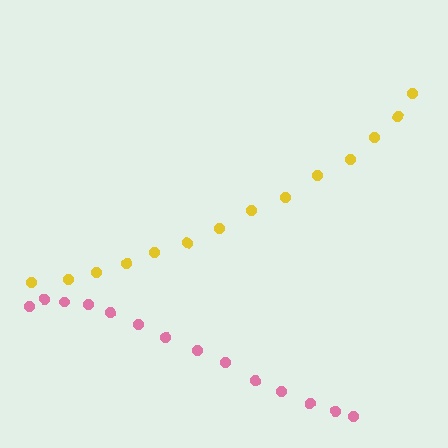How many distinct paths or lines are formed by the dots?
There are 2 distinct paths.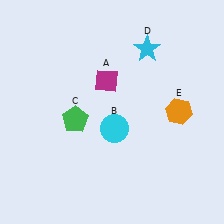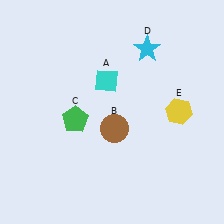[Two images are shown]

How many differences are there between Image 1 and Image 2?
There are 3 differences between the two images.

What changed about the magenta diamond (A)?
In Image 1, A is magenta. In Image 2, it changed to cyan.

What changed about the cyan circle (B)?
In Image 1, B is cyan. In Image 2, it changed to brown.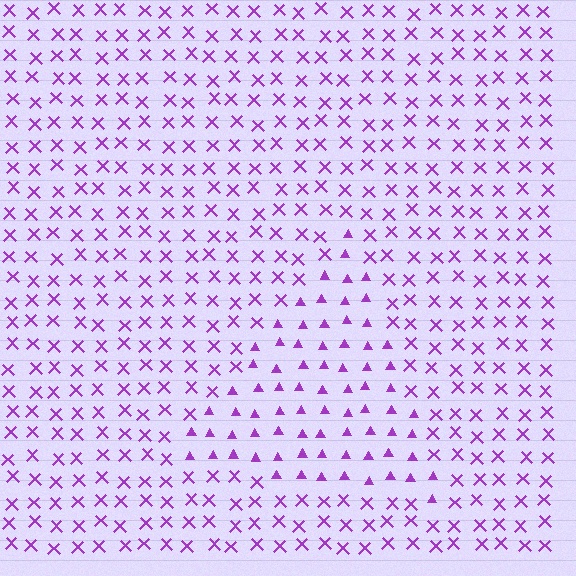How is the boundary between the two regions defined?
The boundary is defined by a change in element shape: triangles inside vs. X marks outside. All elements share the same color and spacing.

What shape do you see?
I see a triangle.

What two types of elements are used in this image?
The image uses triangles inside the triangle region and X marks outside it.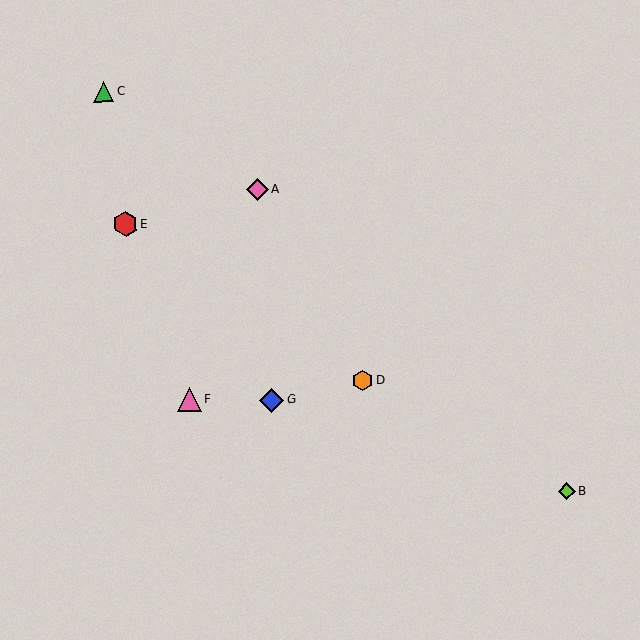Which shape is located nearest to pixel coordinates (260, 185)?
The pink diamond (labeled A) at (257, 189) is nearest to that location.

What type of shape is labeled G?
Shape G is a blue diamond.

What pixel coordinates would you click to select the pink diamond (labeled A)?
Click at (257, 189) to select the pink diamond A.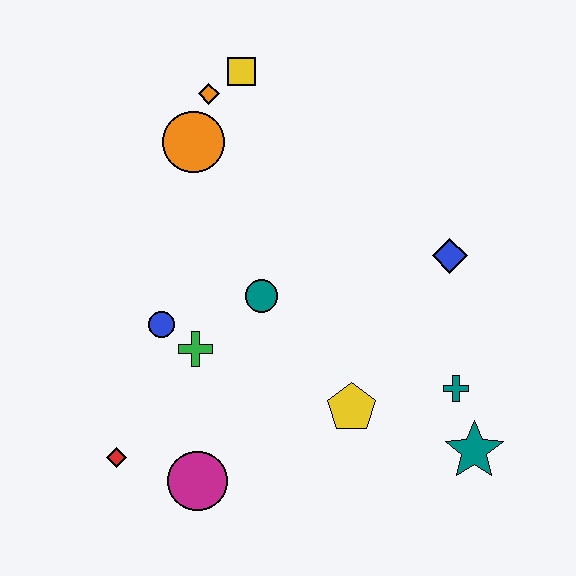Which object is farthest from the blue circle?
The teal star is farthest from the blue circle.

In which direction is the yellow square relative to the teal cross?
The yellow square is above the teal cross.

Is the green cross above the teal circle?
No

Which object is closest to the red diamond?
The magenta circle is closest to the red diamond.